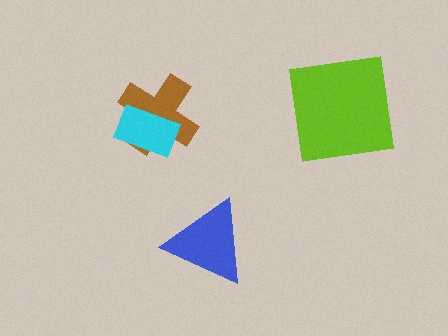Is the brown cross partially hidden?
Yes, it is partially covered by another shape.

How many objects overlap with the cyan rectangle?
1 object overlaps with the cyan rectangle.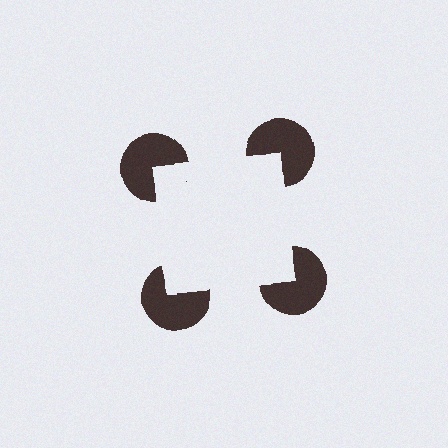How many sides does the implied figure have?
4 sides.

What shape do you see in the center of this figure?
An illusory square — its edges are inferred from the aligned wedge cuts in the pac-man discs, not physically drawn.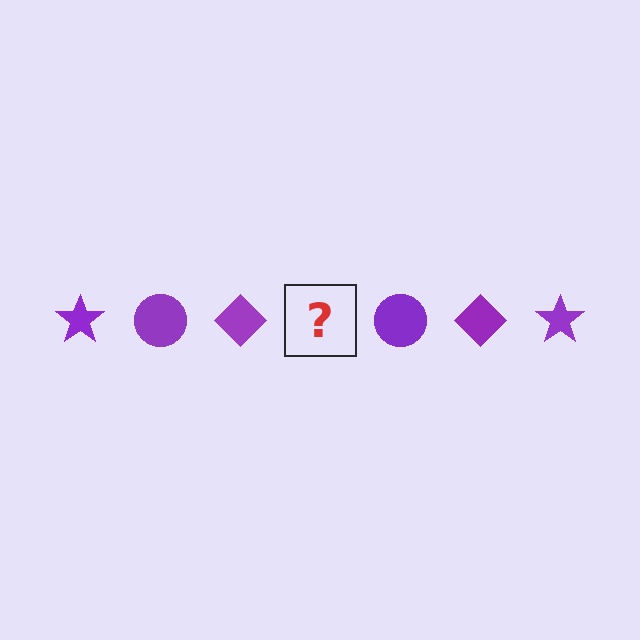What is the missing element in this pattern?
The missing element is a purple star.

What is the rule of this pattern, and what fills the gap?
The rule is that the pattern cycles through star, circle, diamond shapes in purple. The gap should be filled with a purple star.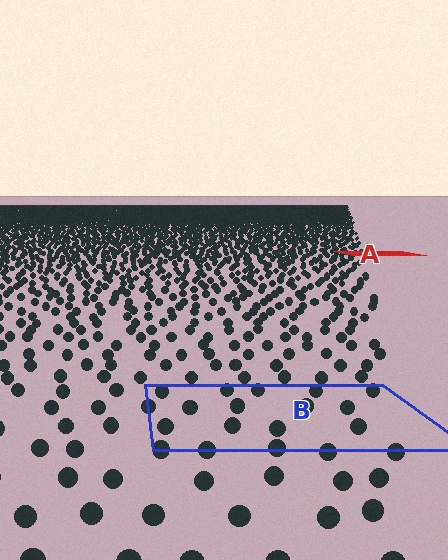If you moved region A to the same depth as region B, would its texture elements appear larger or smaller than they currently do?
They would appear larger. At a closer depth, the same texture elements are projected at a bigger on-screen size.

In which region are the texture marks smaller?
The texture marks are smaller in region A, because it is farther away.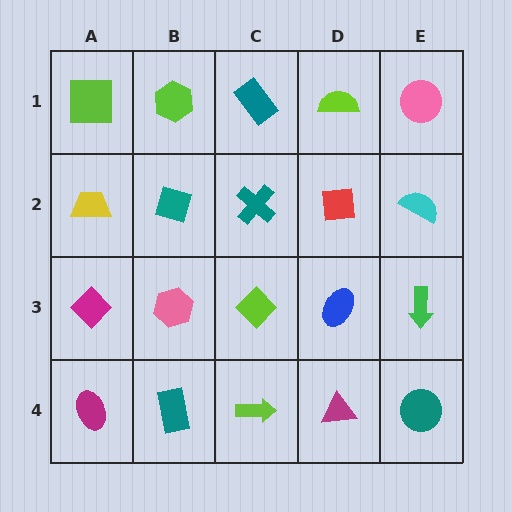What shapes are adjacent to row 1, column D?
A red square (row 2, column D), a teal rectangle (row 1, column C), a pink circle (row 1, column E).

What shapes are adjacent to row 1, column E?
A cyan semicircle (row 2, column E), a lime semicircle (row 1, column D).